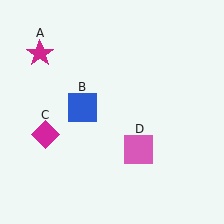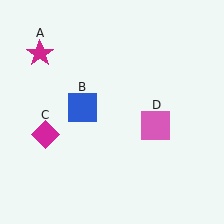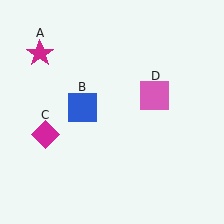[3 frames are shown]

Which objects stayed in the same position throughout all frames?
Magenta star (object A) and blue square (object B) and magenta diamond (object C) remained stationary.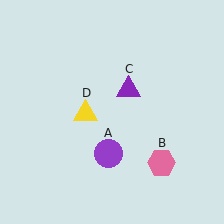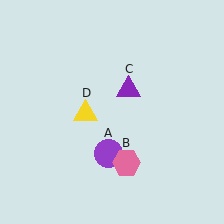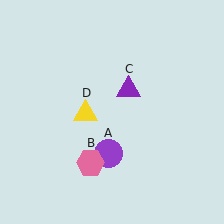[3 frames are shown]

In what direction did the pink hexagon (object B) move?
The pink hexagon (object B) moved left.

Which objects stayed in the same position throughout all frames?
Purple circle (object A) and purple triangle (object C) and yellow triangle (object D) remained stationary.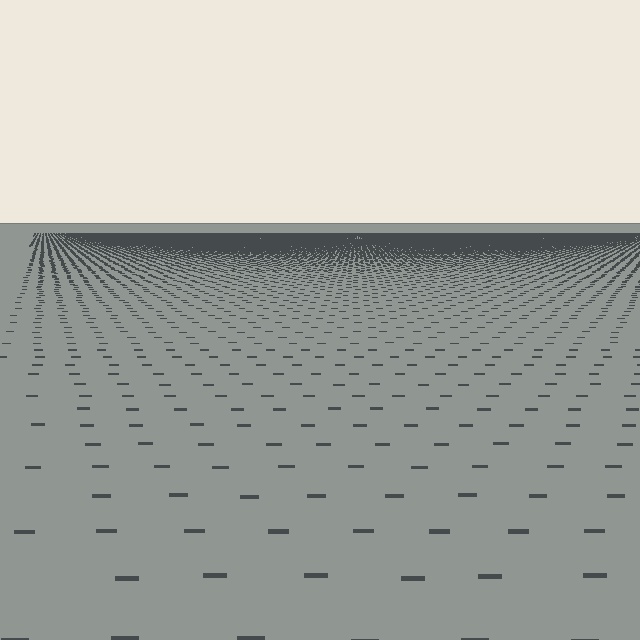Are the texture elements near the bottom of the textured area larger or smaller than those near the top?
Larger. Near the bottom, elements are closer to the viewer and appear at a bigger on-screen size.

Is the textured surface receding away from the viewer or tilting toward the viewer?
The surface is receding away from the viewer. Texture elements get smaller and denser toward the top.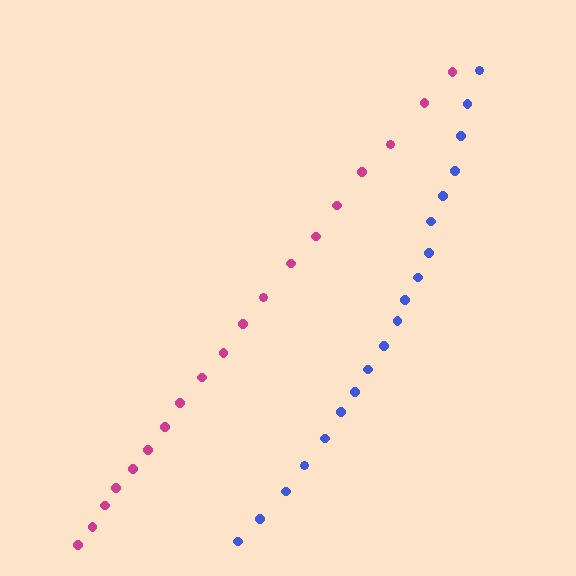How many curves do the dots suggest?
There are 2 distinct paths.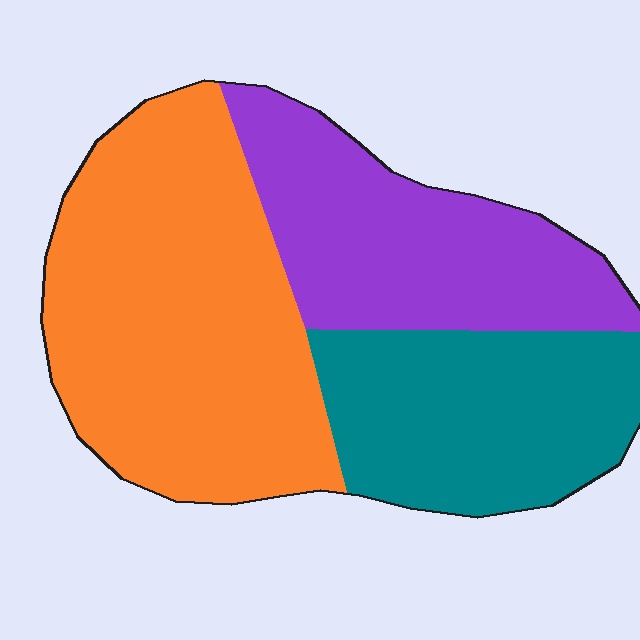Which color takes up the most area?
Orange, at roughly 45%.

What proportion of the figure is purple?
Purple takes up about one quarter (1/4) of the figure.